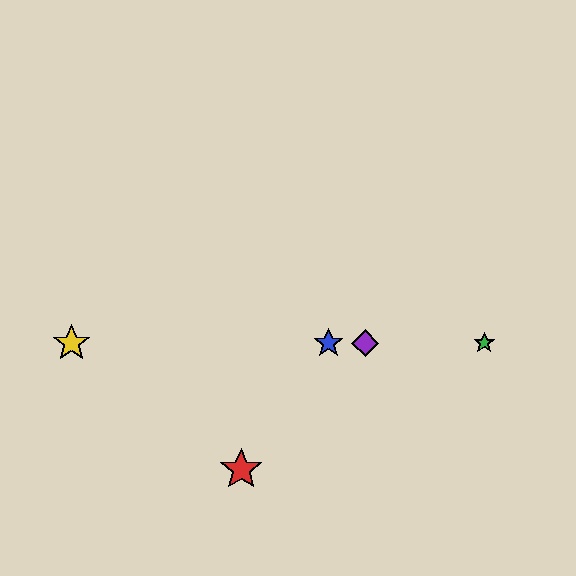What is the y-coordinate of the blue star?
The blue star is at y≈343.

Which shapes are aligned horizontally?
The blue star, the green star, the yellow star, the purple diamond are aligned horizontally.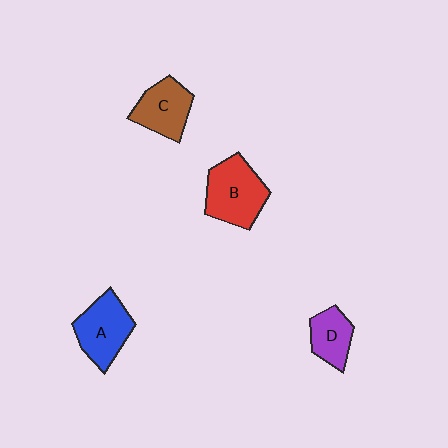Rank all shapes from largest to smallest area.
From largest to smallest: B (red), A (blue), C (brown), D (purple).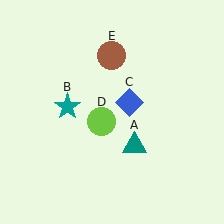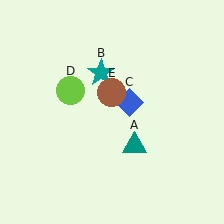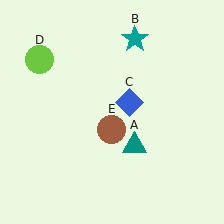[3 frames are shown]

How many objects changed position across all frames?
3 objects changed position: teal star (object B), lime circle (object D), brown circle (object E).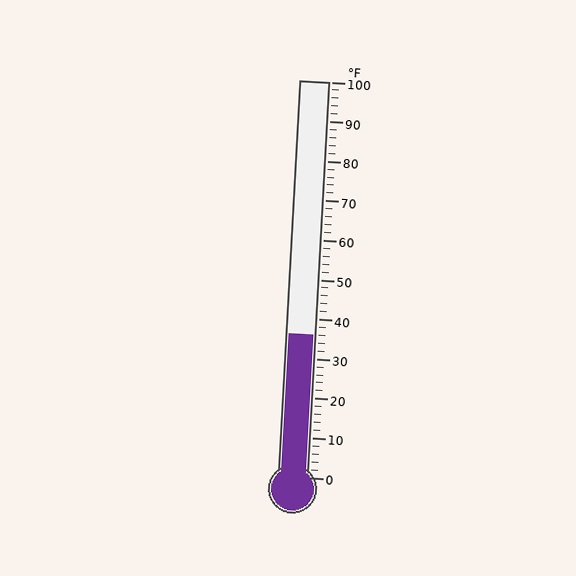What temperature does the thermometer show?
The thermometer shows approximately 36°F.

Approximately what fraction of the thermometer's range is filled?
The thermometer is filled to approximately 35% of its range.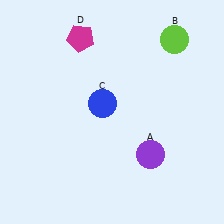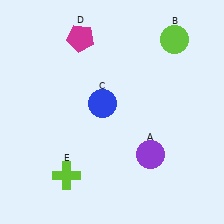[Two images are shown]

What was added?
A lime cross (E) was added in Image 2.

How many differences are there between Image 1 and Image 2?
There is 1 difference between the two images.